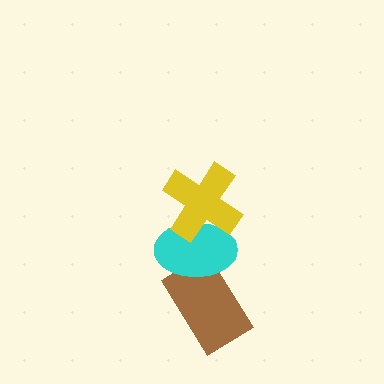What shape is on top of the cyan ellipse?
The yellow cross is on top of the cyan ellipse.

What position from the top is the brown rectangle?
The brown rectangle is 3rd from the top.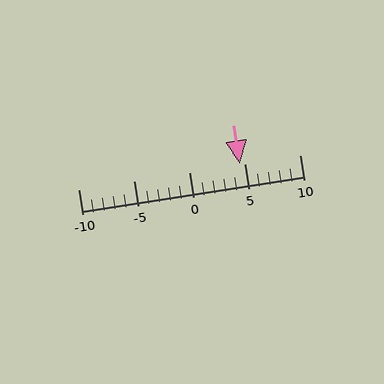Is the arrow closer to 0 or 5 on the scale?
The arrow is closer to 5.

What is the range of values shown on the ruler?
The ruler shows values from -10 to 10.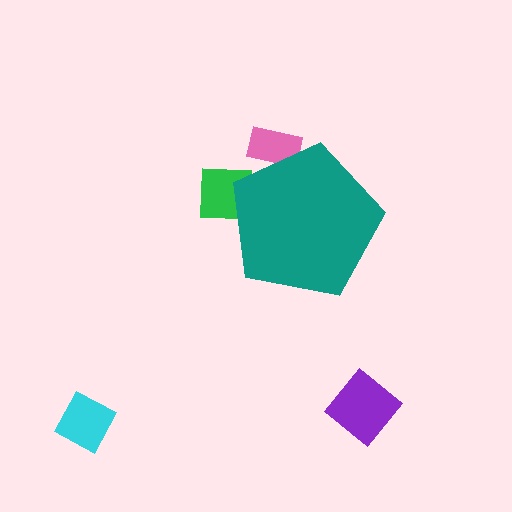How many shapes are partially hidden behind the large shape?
2 shapes are partially hidden.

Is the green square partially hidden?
Yes, the green square is partially hidden behind the teal pentagon.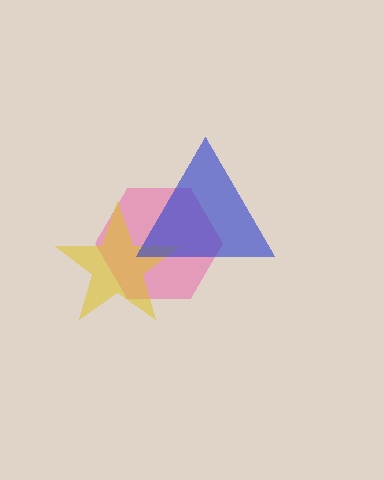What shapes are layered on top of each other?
The layered shapes are: a pink hexagon, a yellow star, a blue triangle.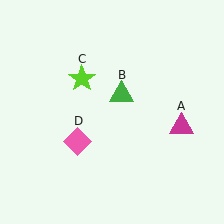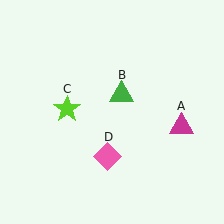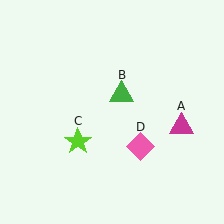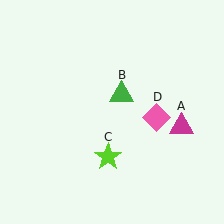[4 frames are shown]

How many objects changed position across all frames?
2 objects changed position: lime star (object C), pink diamond (object D).